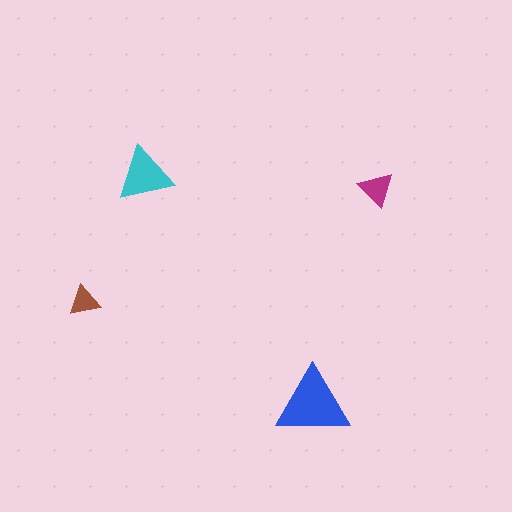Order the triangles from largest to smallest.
the blue one, the cyan one, the magenta one, the brown one.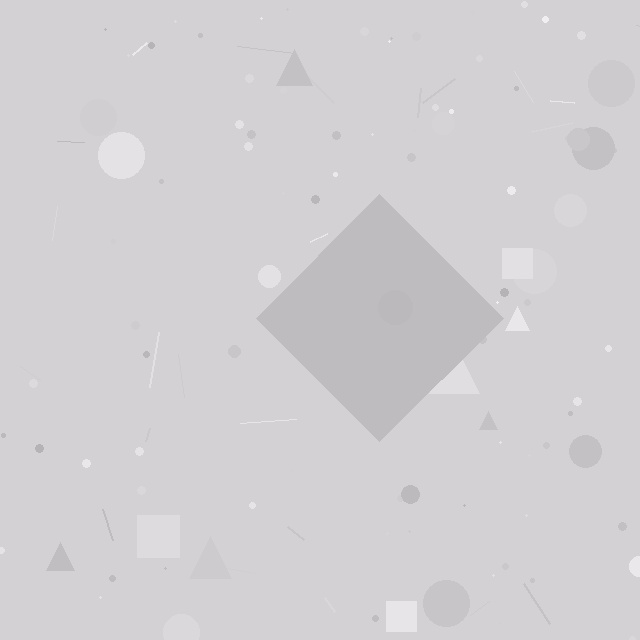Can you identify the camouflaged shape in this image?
The camouflaged shape is a diamond.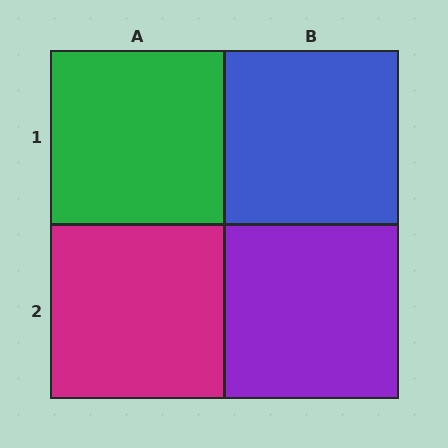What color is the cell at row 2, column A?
Magenta.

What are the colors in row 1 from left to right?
Green, blue.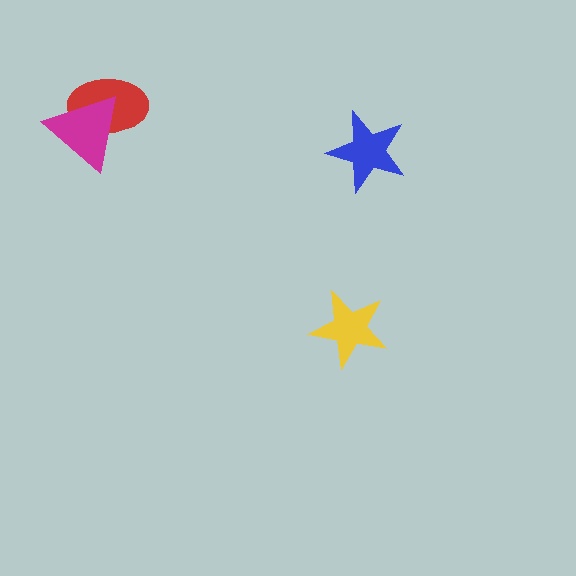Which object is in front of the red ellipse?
The magenta triangle is in front of the red ellipse.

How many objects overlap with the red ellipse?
1 object overlaps with the red ellipse.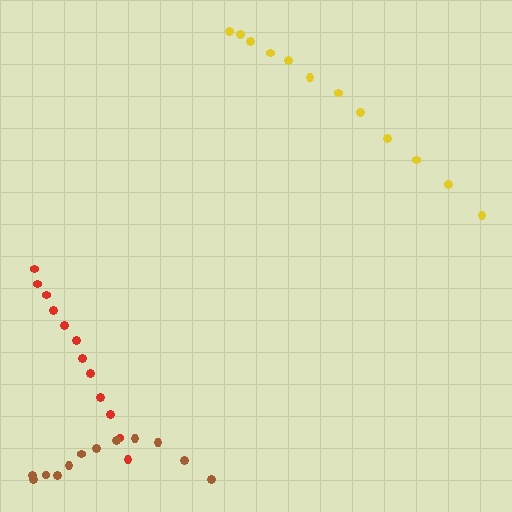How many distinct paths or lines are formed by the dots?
There are 3 distinct paths.